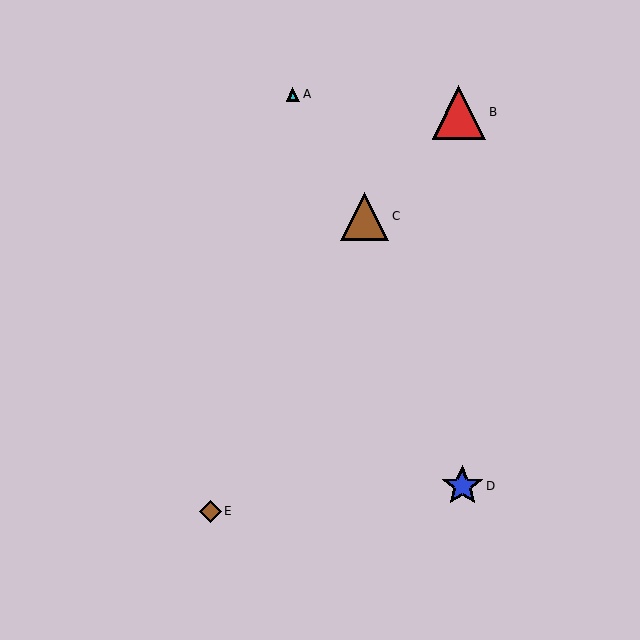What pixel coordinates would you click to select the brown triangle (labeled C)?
Click at (365, 216) to select the brown triangle C.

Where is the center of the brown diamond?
The center of the brown diamond is at (210, 511).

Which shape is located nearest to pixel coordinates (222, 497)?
The brown diamond (labeled E) at (210, 511) is nearest to that location.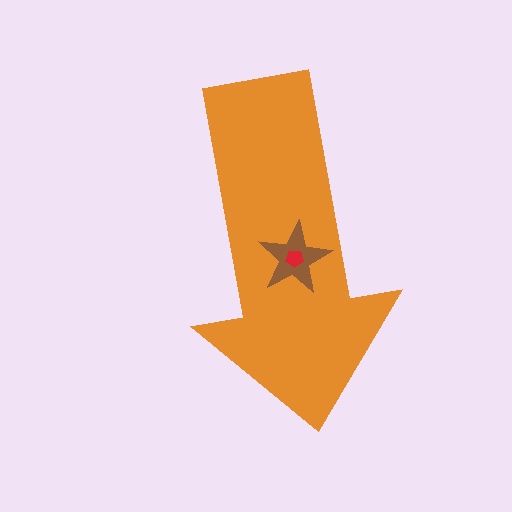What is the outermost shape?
The orange arrow.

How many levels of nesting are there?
3.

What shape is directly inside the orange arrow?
The brown star.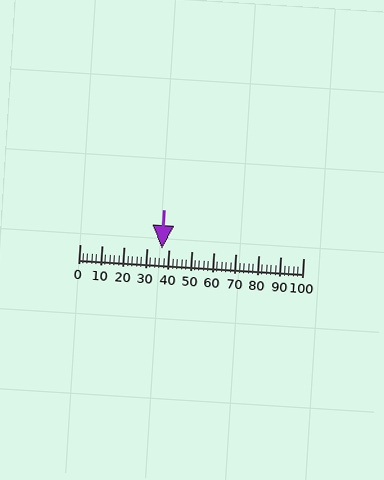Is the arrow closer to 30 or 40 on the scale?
The arrow is closer to 40.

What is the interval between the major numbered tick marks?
The major tick marks are spaced 10 units apart.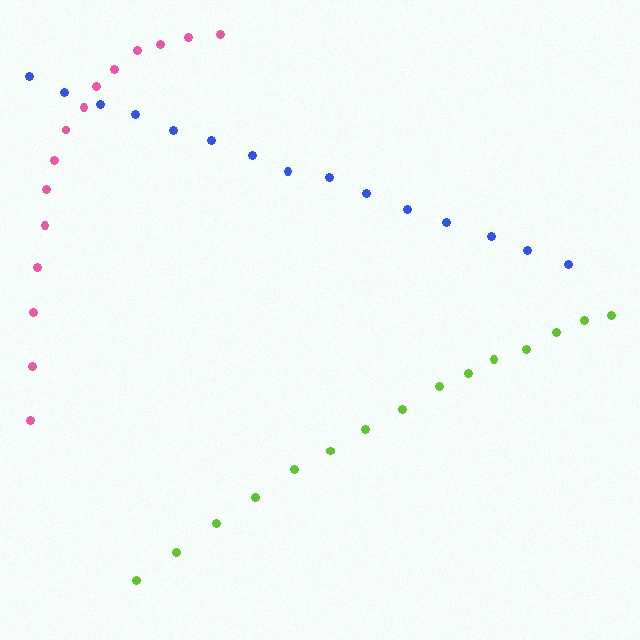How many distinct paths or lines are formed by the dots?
There are 3 distinct paths.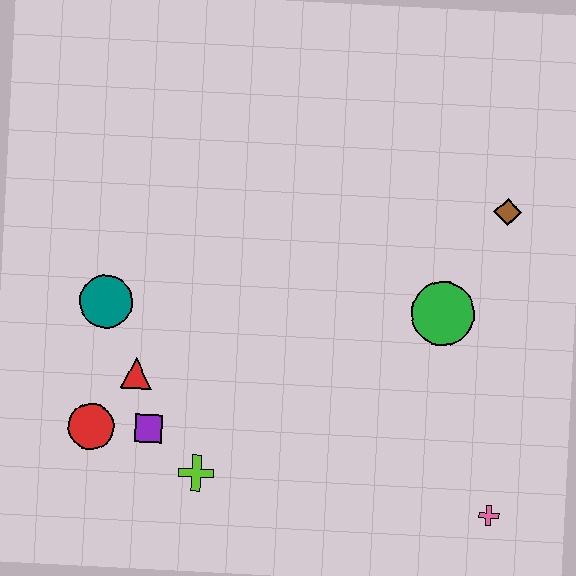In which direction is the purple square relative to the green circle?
The purple square is to the left of the green circle.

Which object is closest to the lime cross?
The purple square is closest to the lime cross.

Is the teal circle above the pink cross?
Yes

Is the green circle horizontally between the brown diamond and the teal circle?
Yes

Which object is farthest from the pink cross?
The teal circle is farthest from the pink cross.